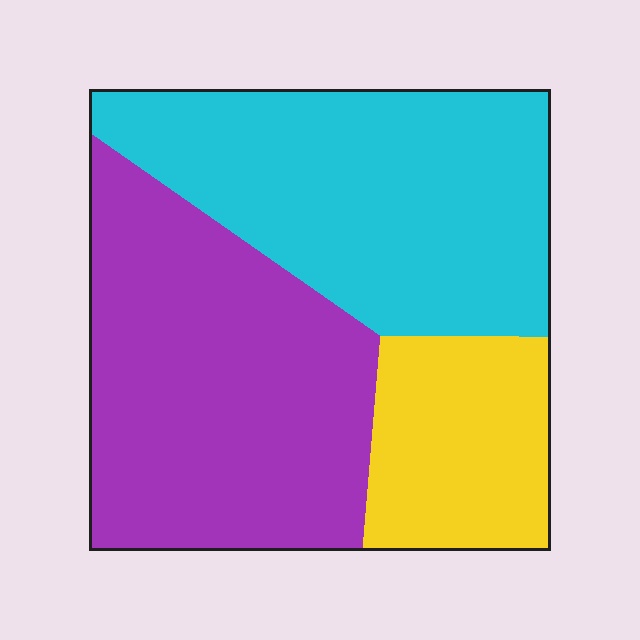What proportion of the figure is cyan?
Cyan takes up between a third and a half of the figure.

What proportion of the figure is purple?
Purple covers 42% of the figure.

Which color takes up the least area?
Yellow, at roughly 20%.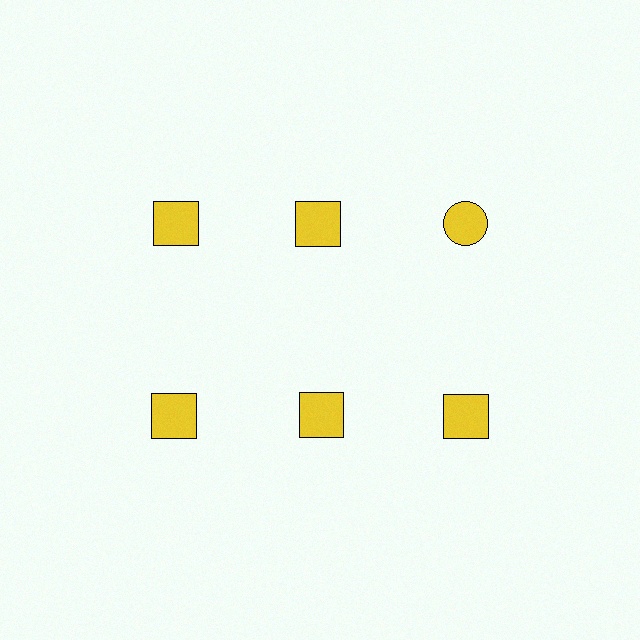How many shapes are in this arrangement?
There are 6 shapes arranged in a grid pattern.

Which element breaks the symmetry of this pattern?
The yellow circle in the top row, center column breaks the symmetry. All other shapes are yellow squares.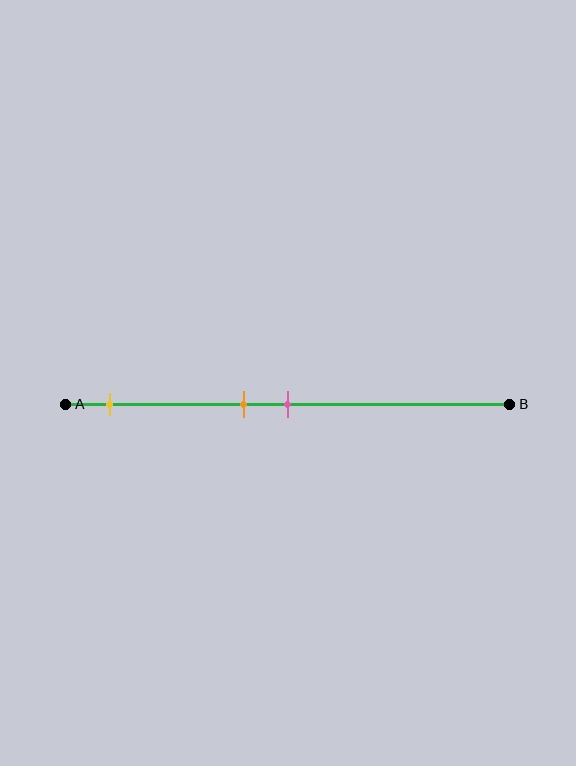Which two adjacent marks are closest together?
The orange and pink marks are the closest adjacent pair.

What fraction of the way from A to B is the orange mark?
The orange mark is approximately 40% (0.4) of the way from A to B.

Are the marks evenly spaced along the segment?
No, the marks are not evenly spaced.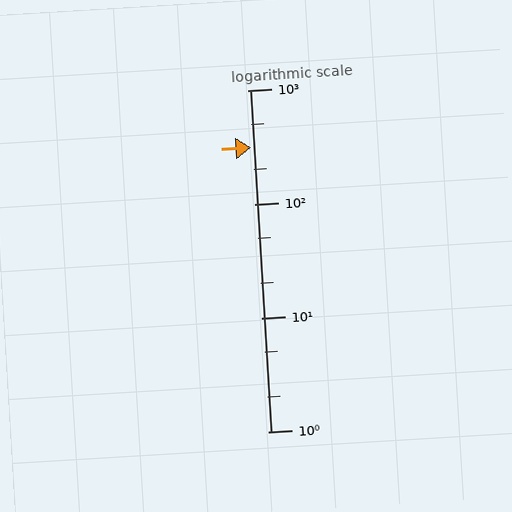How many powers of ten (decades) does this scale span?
The scale spans 3 decades, from 1 to 1000.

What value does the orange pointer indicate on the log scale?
The pointer indicates approximately 310.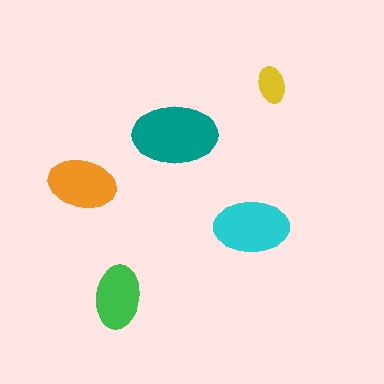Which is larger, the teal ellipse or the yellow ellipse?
The teal one.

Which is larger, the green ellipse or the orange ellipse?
The orange one.